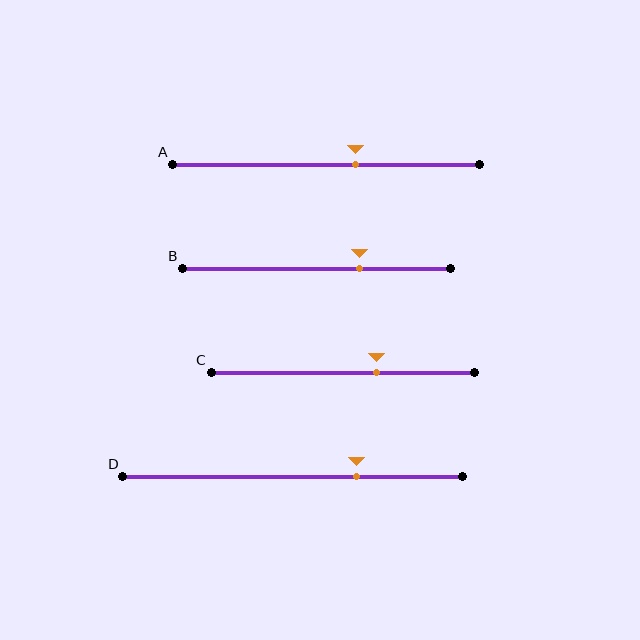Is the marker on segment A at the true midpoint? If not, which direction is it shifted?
No, the marker on segment A is shifted to the right by about 10% of the segment length.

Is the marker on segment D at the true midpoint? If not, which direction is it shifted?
No, the marker on segment D is shifted to the right by about 19% of the segment length.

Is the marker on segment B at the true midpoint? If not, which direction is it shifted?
No, the marker on segment B is shifted to the right by about 16% of the segment length.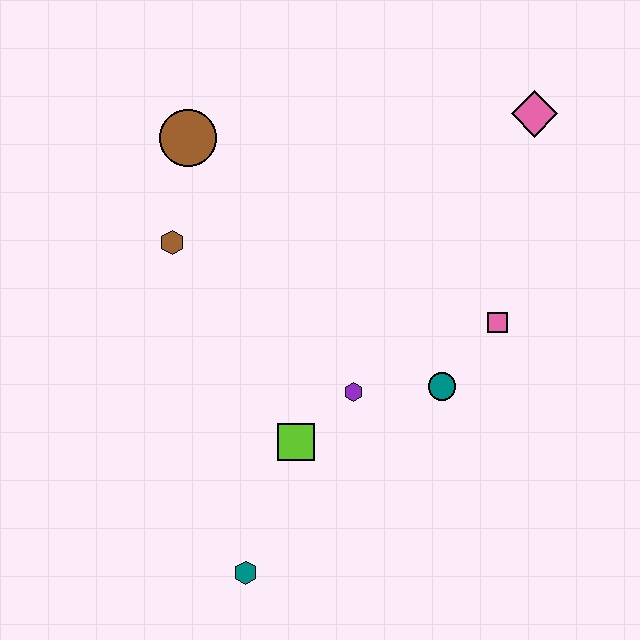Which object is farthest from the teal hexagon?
The pink diamond is farthest from the teal hexagon.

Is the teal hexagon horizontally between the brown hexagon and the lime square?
Yes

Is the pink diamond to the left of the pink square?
No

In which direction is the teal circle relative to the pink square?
The teal circle is below the pink square.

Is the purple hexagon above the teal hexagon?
Yes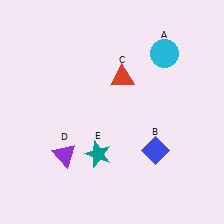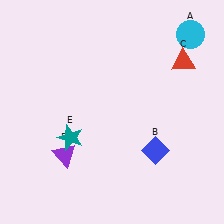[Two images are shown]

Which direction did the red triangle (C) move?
The red triangle (C) moved right.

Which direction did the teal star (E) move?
The teal star (E) moved left.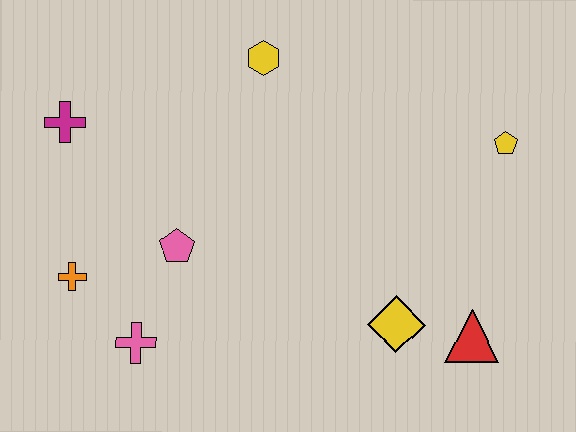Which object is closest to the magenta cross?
The orange cross is closest to the magenta cross.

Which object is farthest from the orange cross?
The yellow pentagon is farthest from the orange cross.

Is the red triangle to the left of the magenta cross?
No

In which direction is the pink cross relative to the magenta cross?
The pink cross is below the magenta cross.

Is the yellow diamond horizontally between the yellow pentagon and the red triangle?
No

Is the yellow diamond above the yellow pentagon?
No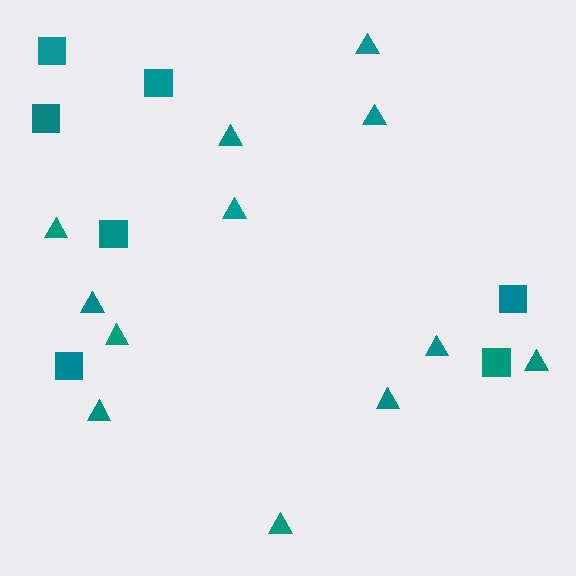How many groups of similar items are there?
There are 2 groups: one group of triangles (12) and one group of squares (7).